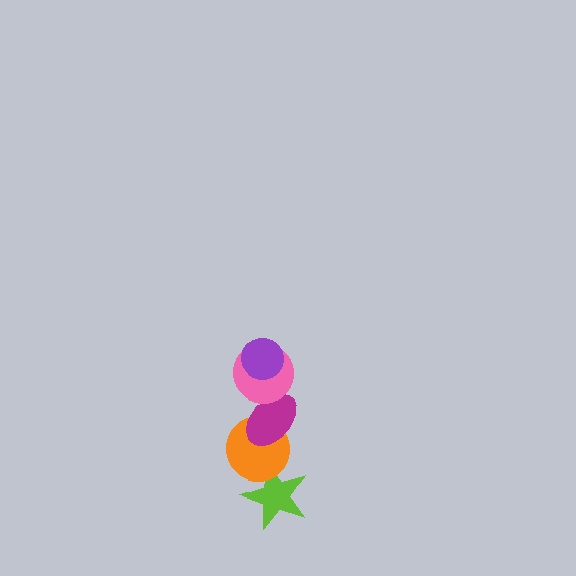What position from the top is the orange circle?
The orange circle is 4th from the top.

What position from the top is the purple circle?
The purple circle is 1st from the top.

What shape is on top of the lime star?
The orange circle is on top of the lime star.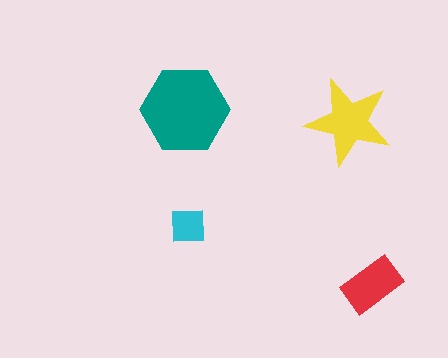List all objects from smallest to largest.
The cyan square, the red rectangle, the yellow star, the teal hexagon.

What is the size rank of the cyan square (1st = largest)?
4th.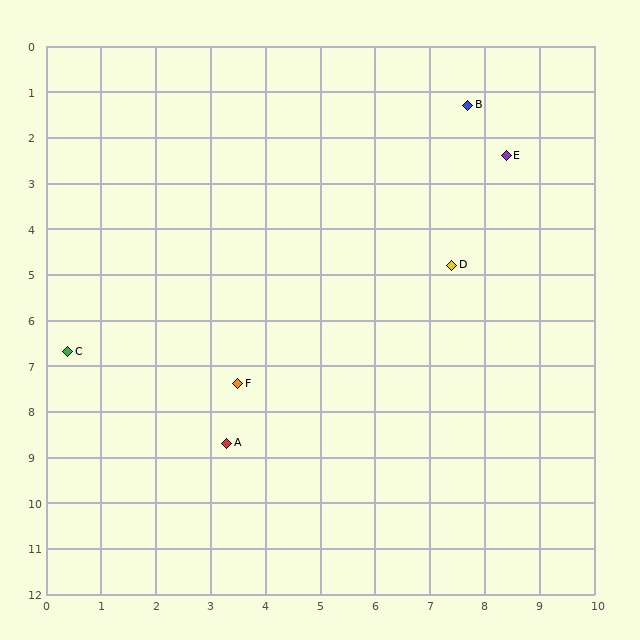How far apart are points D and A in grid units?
Points D and A are about 5.7 grid units apart.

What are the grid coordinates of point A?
Point A is at approximately (3.3, 8.7).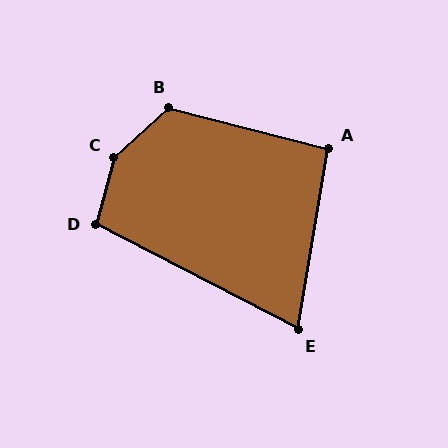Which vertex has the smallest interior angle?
E, at approximately 72 degrees.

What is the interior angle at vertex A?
Approximately 95 degrees (approximately right).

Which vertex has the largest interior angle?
C, at approximately 148 degrees.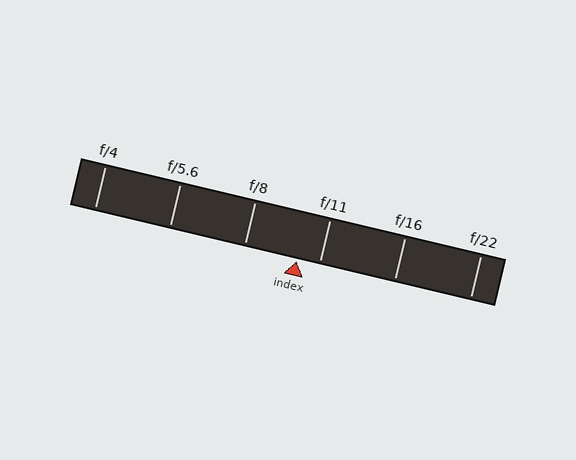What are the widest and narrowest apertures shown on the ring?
The widest aperture shown is f/4 and the narrowest is f/22.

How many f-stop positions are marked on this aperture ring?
There are 6 f-stop positions marked.